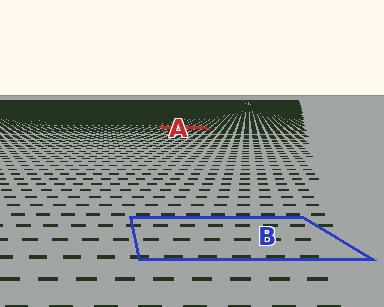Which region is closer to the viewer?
Region B is closer. The texture elements there are larger and more spread out.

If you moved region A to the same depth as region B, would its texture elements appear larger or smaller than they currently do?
They would appear larger. At a closer depth, the same texture elements are projected at a bigger on-screen size.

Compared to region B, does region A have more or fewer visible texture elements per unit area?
Region A has more texture elements per unit area — they are packed more densely because it is farther away.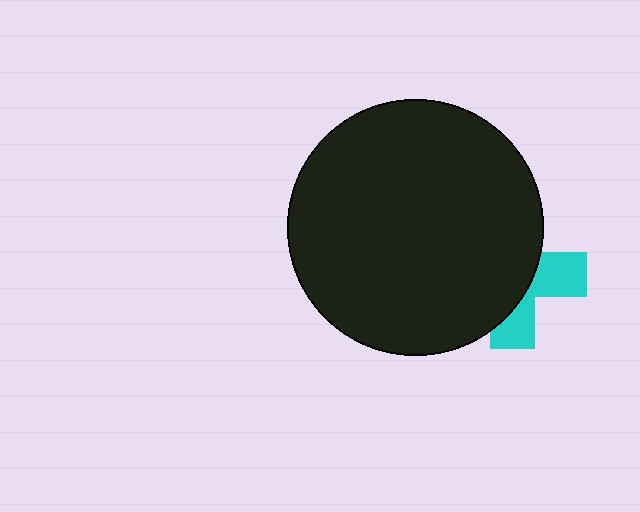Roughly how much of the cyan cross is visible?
A small part of it is visible (roughly 36%).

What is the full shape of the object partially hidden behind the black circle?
The partially hidden object is a cyan cross.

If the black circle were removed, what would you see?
You would see the complete cyan cross.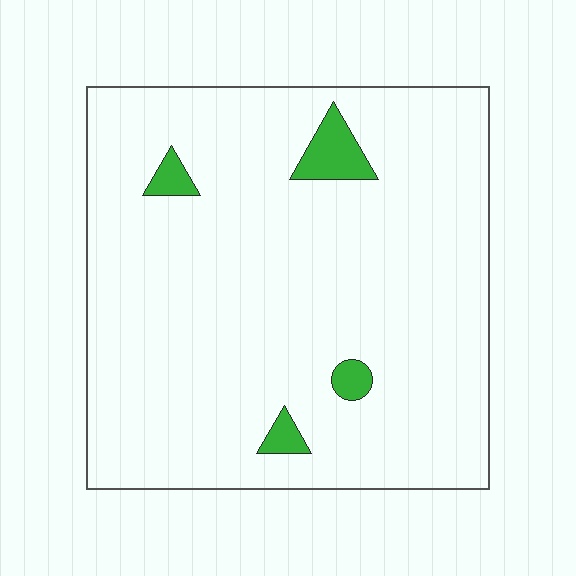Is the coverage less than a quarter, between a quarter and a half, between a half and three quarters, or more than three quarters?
Less than a quarter.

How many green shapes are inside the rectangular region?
4.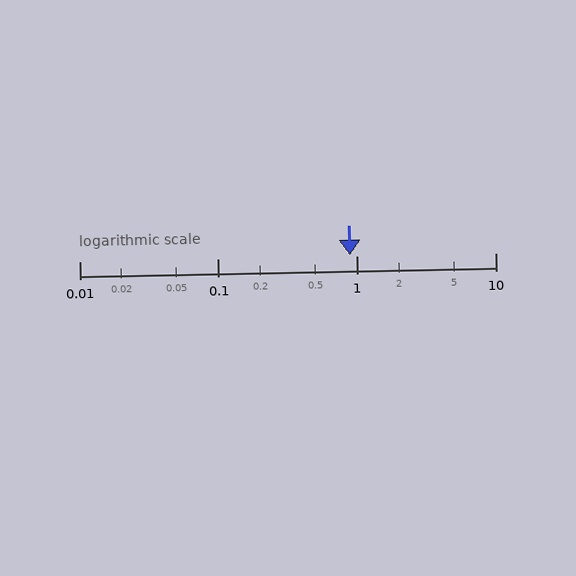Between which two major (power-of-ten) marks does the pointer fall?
The pointer is between 0.1 and 1.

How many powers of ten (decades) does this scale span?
The scale spans 3 decades, from 0.01 to 10.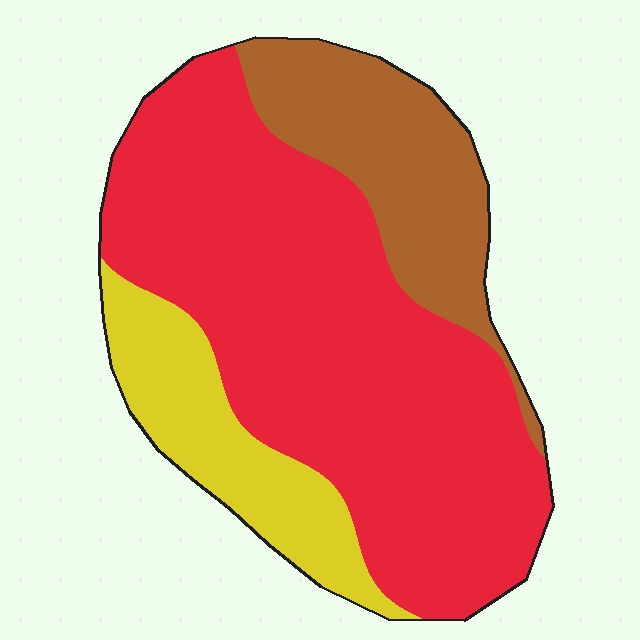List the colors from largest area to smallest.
From largest to smallest: red, brown, yellow.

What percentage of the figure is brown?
Brown takes up about one fifth (1/5) of the figure.